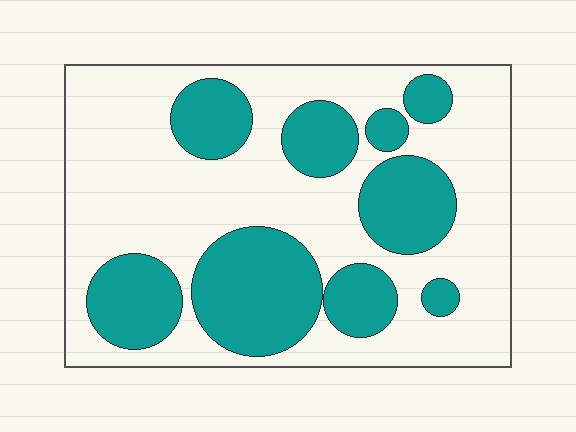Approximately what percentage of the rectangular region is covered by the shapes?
Approximately 35%.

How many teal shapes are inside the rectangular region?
9.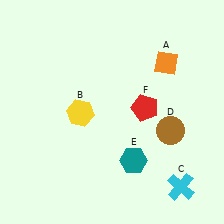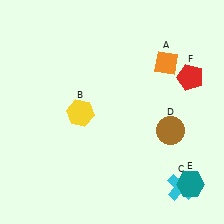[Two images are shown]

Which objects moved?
The objects that moved are: the teal hexagon (E), the red pentagon (F).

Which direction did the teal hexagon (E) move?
The teal hexagon (E) moved right.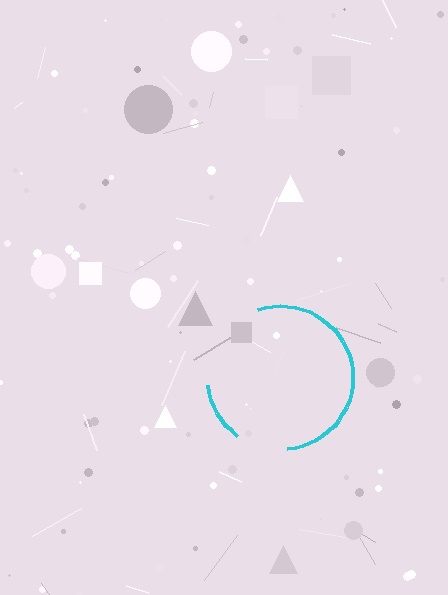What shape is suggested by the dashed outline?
The dashed outline suggests a circle.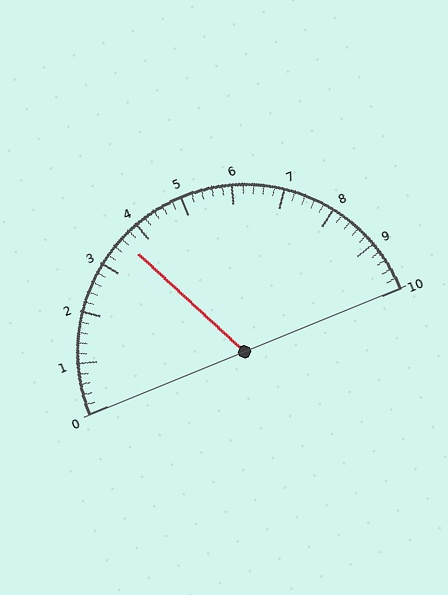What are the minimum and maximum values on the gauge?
The gauge ranges from 0 to 10.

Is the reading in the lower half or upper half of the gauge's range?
The reading is in the lower half of the range (0 to 10).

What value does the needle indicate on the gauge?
The needle indicates approximately 3.6.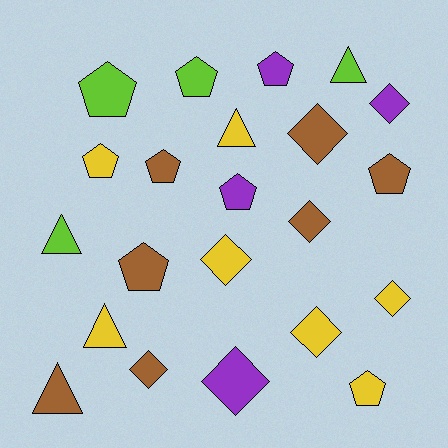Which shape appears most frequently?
Pentagon, with 9 objects.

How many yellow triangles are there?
There are 2 yellow triangles.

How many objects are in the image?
There are 22 objects.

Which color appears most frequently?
Yellow, with 7 objects.